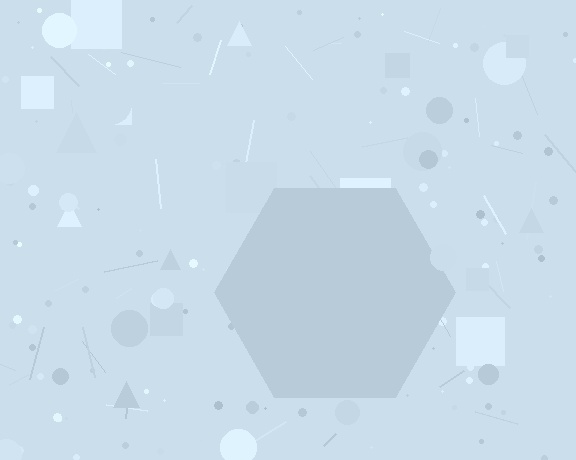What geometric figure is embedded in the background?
A hexagon is embedded in the background.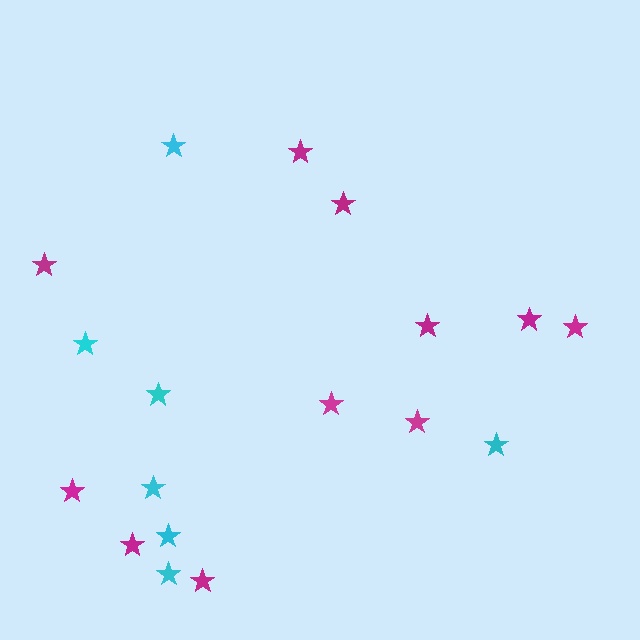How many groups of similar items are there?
There are 2 groups: one group of cyan stars (7) and one group of magenta stars (11).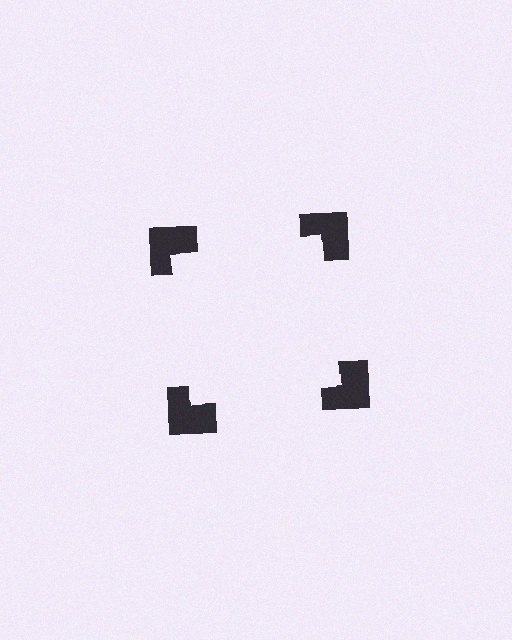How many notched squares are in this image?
There are 4 — one at each vertex of the illusory square.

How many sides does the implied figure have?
4 sides.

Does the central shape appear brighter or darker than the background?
It typically appears slightly brighter than the background, even though no actual brightness change is drawn.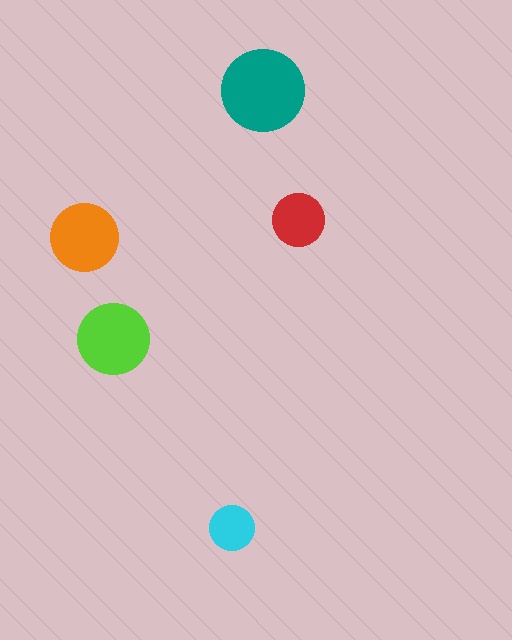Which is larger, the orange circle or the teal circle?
The teal one.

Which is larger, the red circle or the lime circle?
The lime one.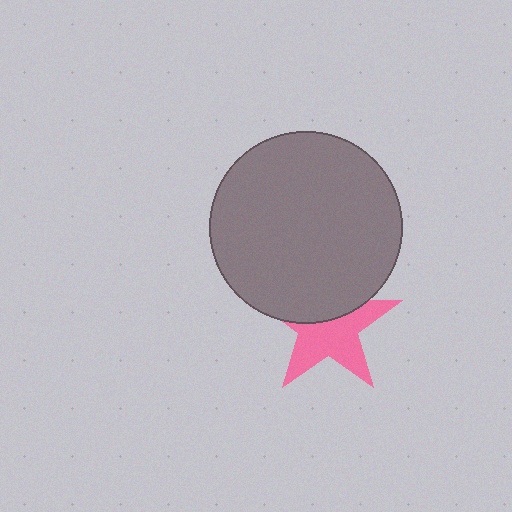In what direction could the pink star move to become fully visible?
The pink star could move down. That would shift it out from behind the gray circle entirely.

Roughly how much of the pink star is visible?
About half of it is visible (roughly 59%).